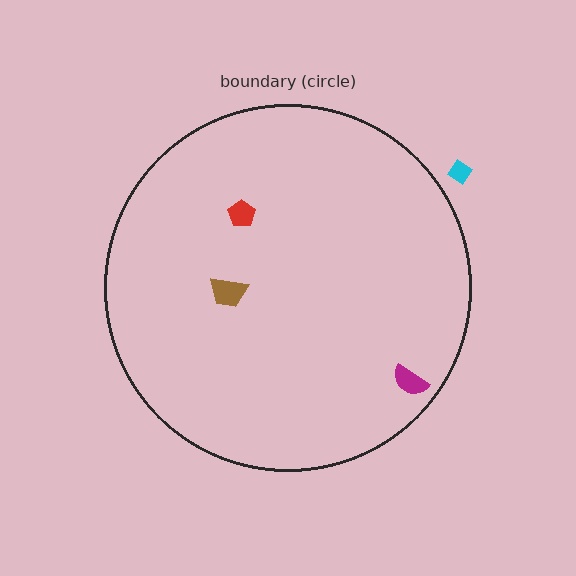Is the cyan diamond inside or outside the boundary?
Outside.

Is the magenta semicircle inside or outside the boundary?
Inside.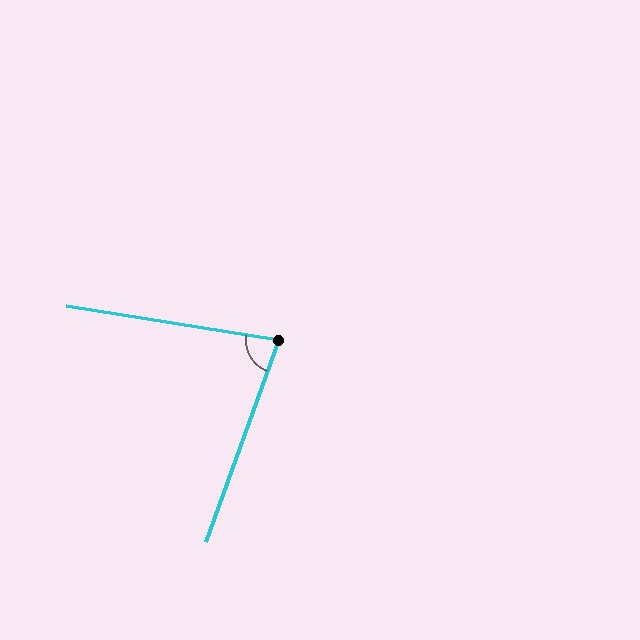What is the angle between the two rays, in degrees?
Approximately 79 degrees.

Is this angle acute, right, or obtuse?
It is acute.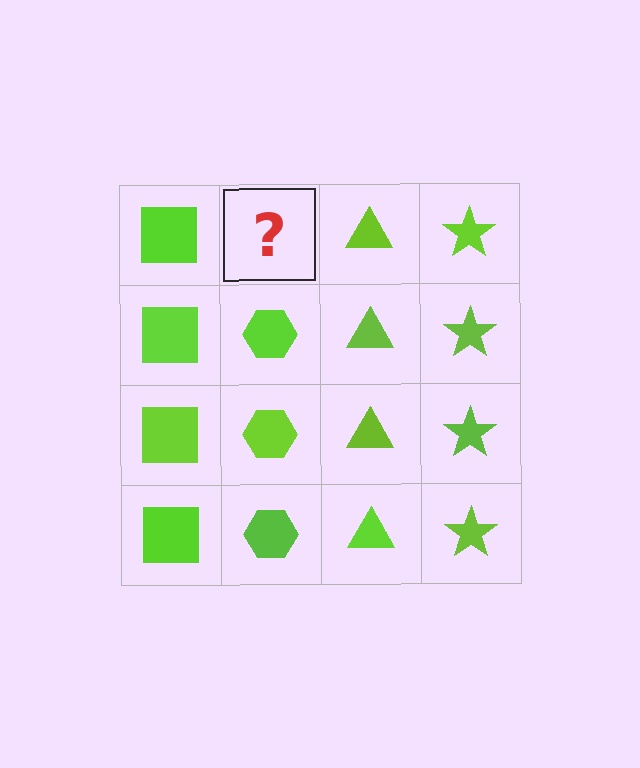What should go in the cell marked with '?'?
The missing cell should contain a lime hexagon.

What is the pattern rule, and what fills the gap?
The rule is that each column has a consistent shape. The gap should be filled with a lime hexagon.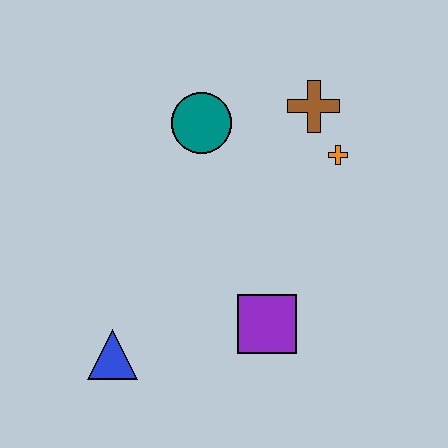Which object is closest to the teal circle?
The brown cross is closest to the teal circle.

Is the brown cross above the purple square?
Yes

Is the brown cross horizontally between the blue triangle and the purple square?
No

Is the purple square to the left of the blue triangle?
No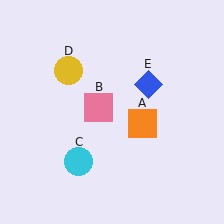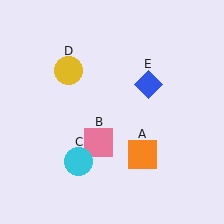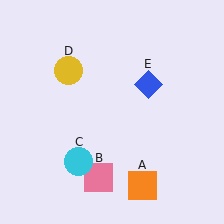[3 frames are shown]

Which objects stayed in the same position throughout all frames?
Cyan circle (object C) and yellow circle (object D) and blue diamond (object E) remained stationary.